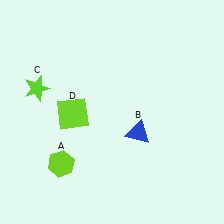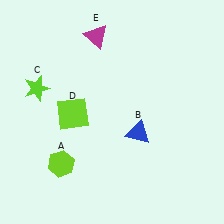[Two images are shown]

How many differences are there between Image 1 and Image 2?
There is 1 difference between the two images.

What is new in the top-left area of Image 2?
A magenta triangle (E) was added in the top-left area of Image 2.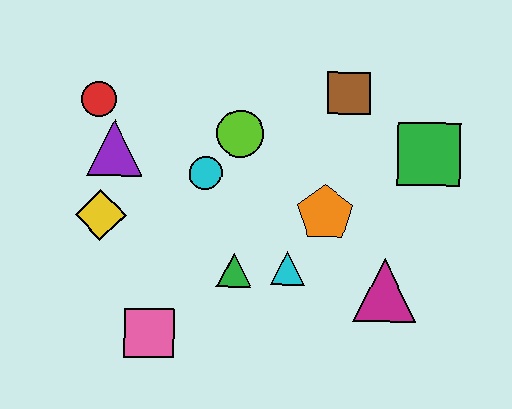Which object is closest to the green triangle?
The cyan triangle is closest to the green triangle.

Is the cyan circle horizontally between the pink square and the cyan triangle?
Yes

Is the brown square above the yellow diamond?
Yes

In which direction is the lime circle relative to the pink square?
The lime circle is above the pink square.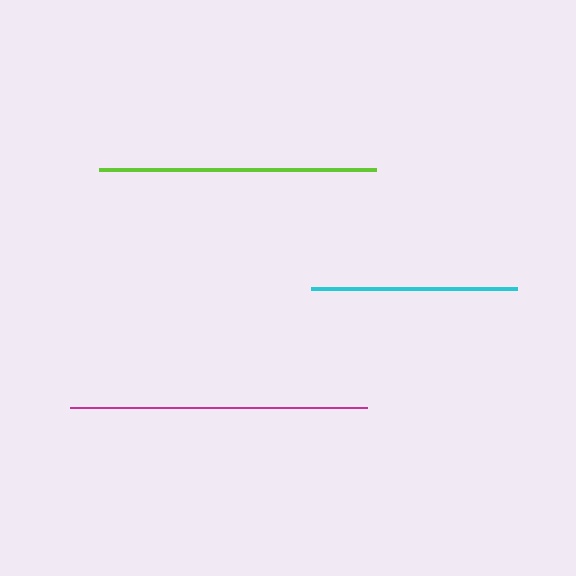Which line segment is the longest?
The magenta line is the longest at approximately 297 pixels.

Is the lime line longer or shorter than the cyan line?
The lime line is longer than the cyan line.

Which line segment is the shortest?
The cyan line is the shortest at approximately 207 pixels.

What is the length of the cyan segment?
The cyan segment is approximately 207 pixels long.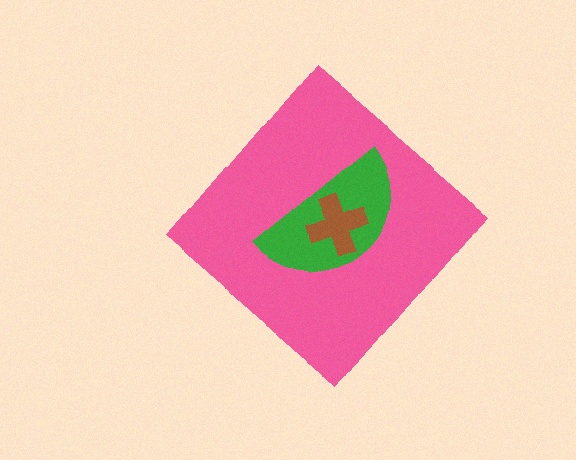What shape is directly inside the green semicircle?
The brown cross.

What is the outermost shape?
The pink diamond.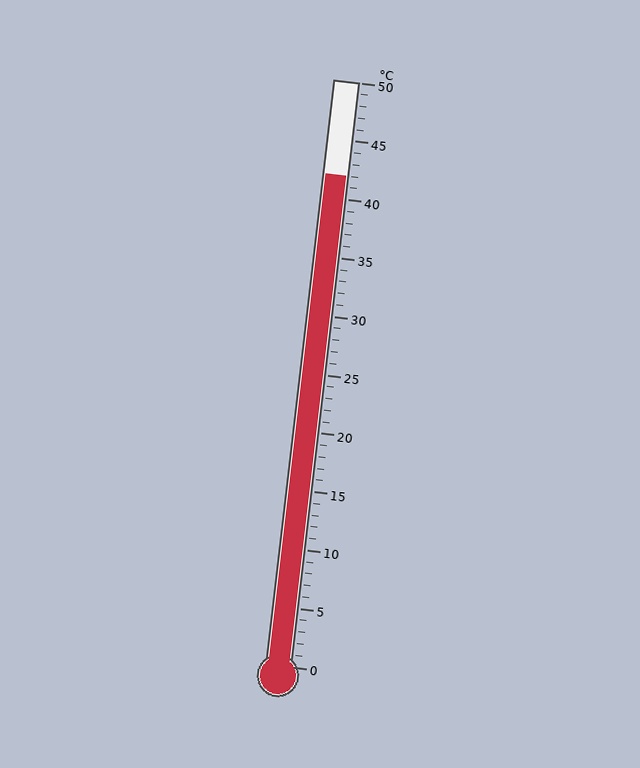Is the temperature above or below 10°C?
The temperature is above 10°C.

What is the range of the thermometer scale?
The thermometer scale ranges from 0°C to 50°C.